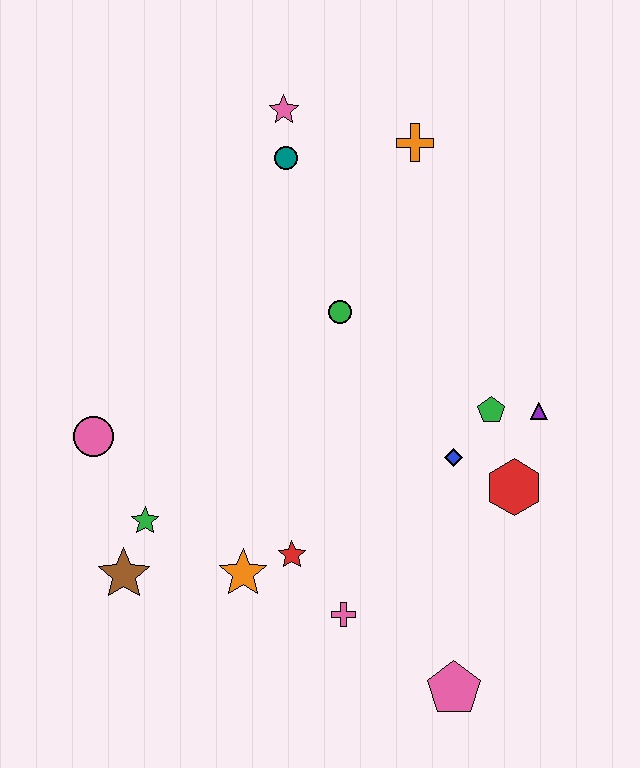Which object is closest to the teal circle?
The pink star is closest to the teal circle.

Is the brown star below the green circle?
Yes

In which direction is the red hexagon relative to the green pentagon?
The red hexagon is below the green pentagon.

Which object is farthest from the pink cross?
The pink star is farthest from the pink cross.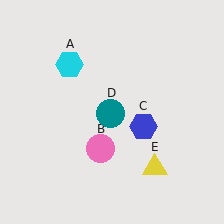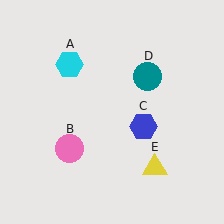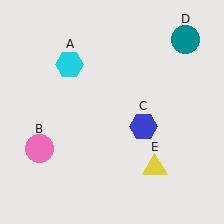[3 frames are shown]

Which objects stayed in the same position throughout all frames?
Cyan hexagon (object A) and blue hexagon (object C) and yellow triangle (object E) remained stationary.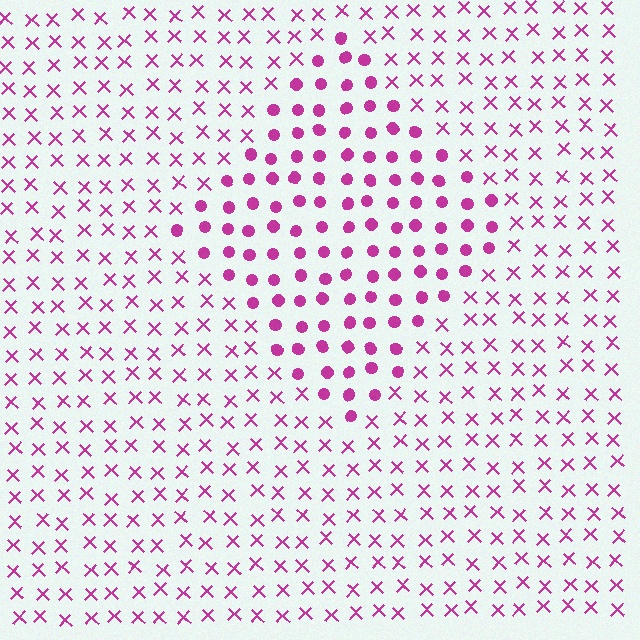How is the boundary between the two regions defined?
The boundary is defined by a change in element shape: circles inside vs. X marks outside. All elements share the same color and spacing.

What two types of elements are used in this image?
The image uses circles inside the diamond region and X marks outside it.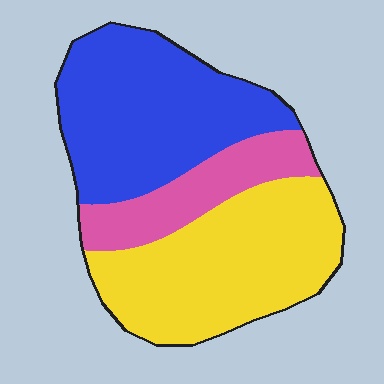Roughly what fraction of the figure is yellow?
Yellow covers about 40% of the figure.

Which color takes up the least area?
Pink, at roughly 20%.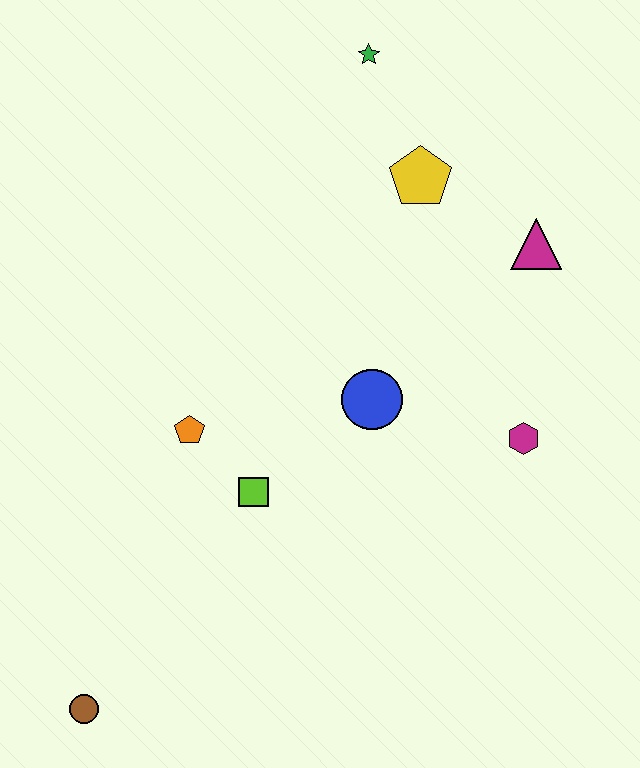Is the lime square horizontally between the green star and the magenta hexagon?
No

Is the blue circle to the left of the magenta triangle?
Yes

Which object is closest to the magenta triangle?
The yellow pentagon is closest to the magenta triangle.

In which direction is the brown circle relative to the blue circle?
The brown circle is below the blue circle.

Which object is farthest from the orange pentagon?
The green star is farthest from the orange pentagon.